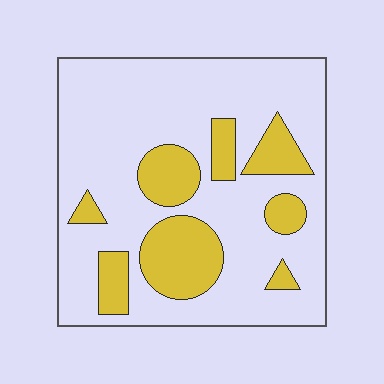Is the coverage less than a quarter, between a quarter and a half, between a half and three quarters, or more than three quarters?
Less than a quarter.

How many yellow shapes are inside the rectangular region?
8.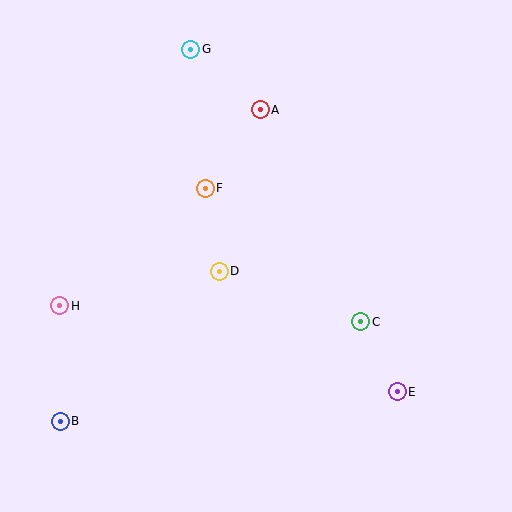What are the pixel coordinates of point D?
Point D is at (219, 271).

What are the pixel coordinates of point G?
Point G is at (191, 49).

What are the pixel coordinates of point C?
Point C is at (361, 322).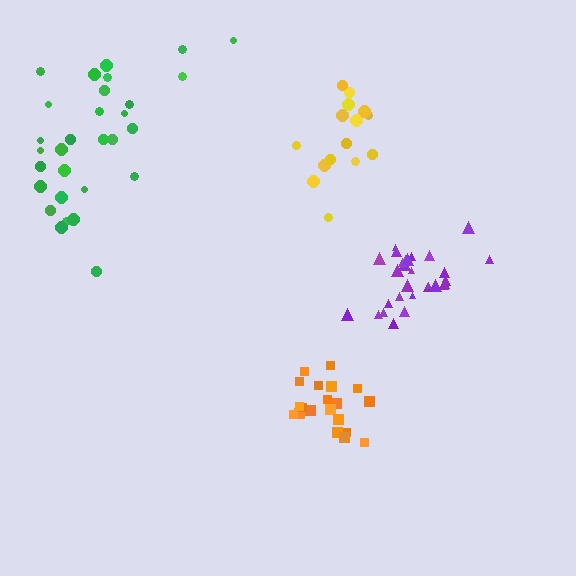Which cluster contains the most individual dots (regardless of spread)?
Purple (30).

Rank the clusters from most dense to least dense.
purple, orange, yellow, green.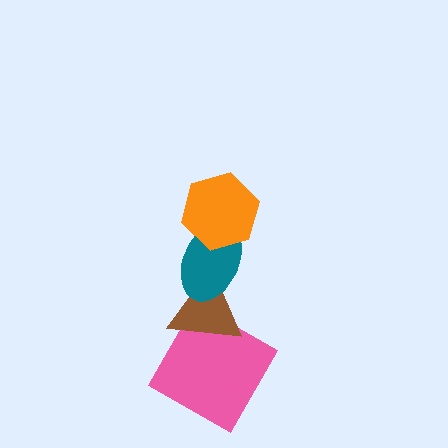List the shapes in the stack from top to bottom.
From top to bottom: the orange hexagon, the teal ellipse, the brown triangle, the pink square.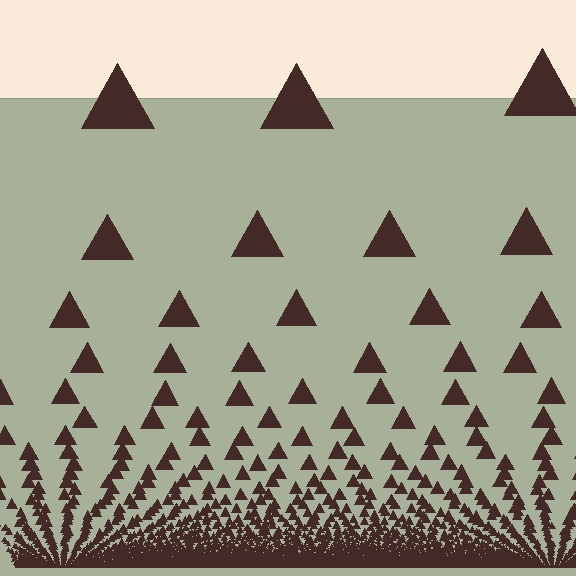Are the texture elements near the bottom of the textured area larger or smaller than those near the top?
Smaller. The gradient is inverted — elements near the bottom are smaller and denser.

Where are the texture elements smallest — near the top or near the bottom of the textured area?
Near the bottom.